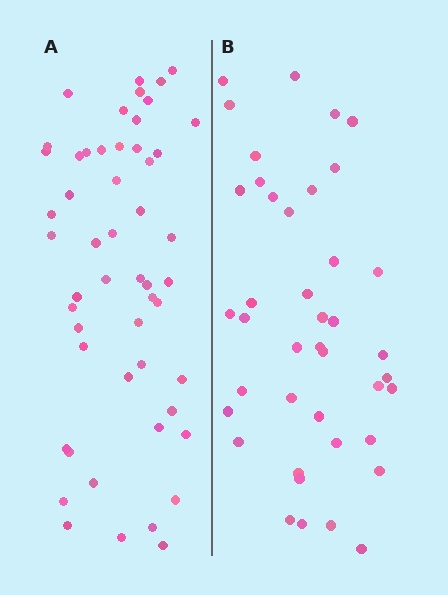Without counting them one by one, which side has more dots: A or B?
Region A (the left region) has more dots.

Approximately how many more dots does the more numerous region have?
Region A has roughly 12 or so more dots than region B.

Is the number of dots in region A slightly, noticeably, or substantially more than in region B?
Region A has noticeably more, but not dramatically so. The ratio is roughly 1.3 to 1.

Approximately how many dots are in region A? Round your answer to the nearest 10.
About 50 dots. (The exact count is 52, which rounds to 50.)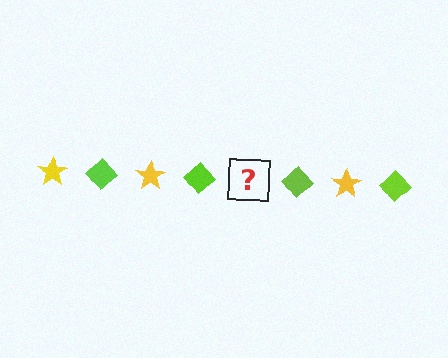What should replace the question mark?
The question mark should be replaced with a yellow star.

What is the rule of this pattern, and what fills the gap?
The rule is that the pattern alternates between yellow star and lime diamond. The gap should be filled with a yellow star.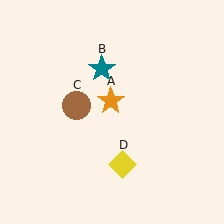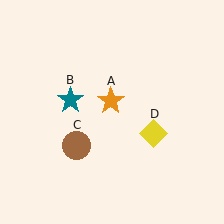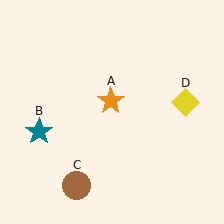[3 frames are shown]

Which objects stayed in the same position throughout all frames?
Orange star (object A) remained stationary.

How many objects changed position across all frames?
3 objects changed position: teal star (object B), brown circle (object C), yellow diamond (object D).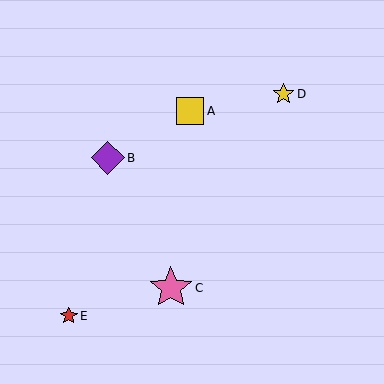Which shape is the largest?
The pink star (labeled C) is the largest.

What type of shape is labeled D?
Shape D is a yellow star.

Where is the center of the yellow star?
The center of the yellow star is at (284, 94).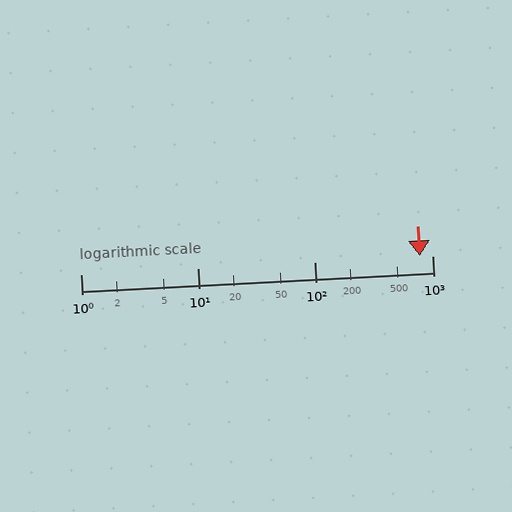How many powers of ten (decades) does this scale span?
The scale spans 3 decades, from 1 to 1000.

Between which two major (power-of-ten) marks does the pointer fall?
The pointer is between 100 and 1000.